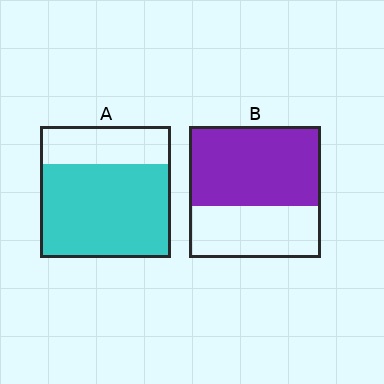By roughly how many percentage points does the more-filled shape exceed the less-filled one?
By roughly 10 percentage points (A over B).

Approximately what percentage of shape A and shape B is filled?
A is approximately 70% and B is approximately 60%.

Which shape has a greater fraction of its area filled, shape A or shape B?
Shape A.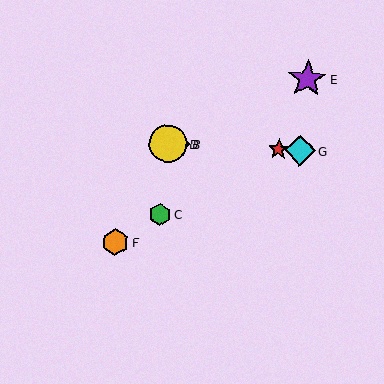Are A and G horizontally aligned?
Yes, both are at y≈149.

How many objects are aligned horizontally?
4 objects (A, B, D, G) are aligned horizontally.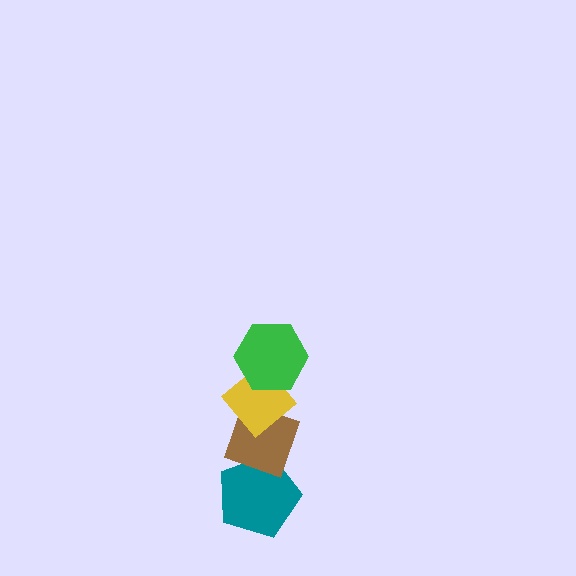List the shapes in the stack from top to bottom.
From top to bottom: the green hexagon, the yellow diamond, the brown diamond, the teal pentagon.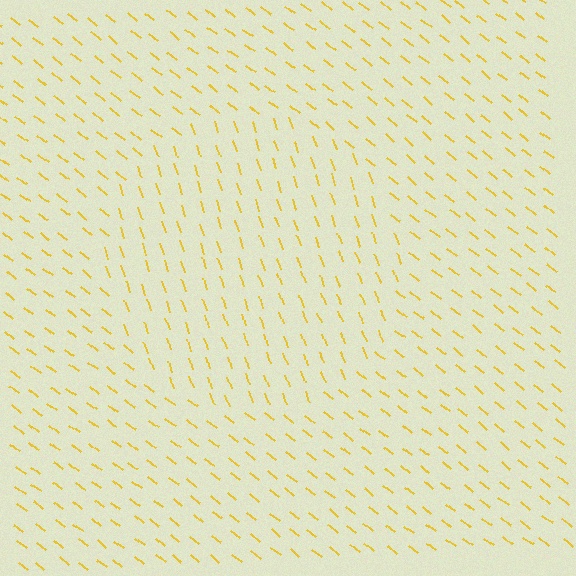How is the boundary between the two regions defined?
The boundary is defined purely by a change in line orientation (approximately 33 degrees difference). All lines are the same color and thickness.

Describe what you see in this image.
The image is filled with small yellow line segments. A circle region in the image has lines oriented differently from the surrounding lines, creating a visible texture boundary.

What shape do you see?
I see a circle.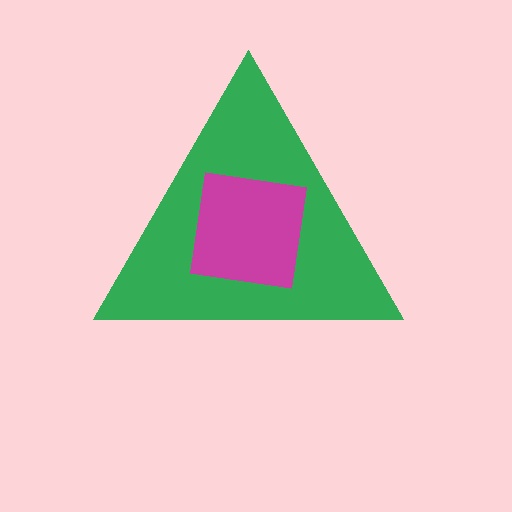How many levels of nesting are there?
2.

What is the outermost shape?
The green triangle.